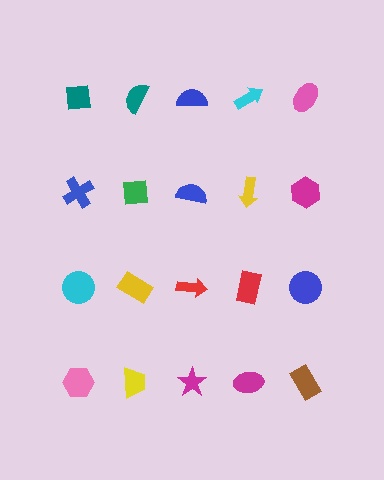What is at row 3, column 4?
A red rectangle.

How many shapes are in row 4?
5 shapes.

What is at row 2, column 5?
A magenta hexagon.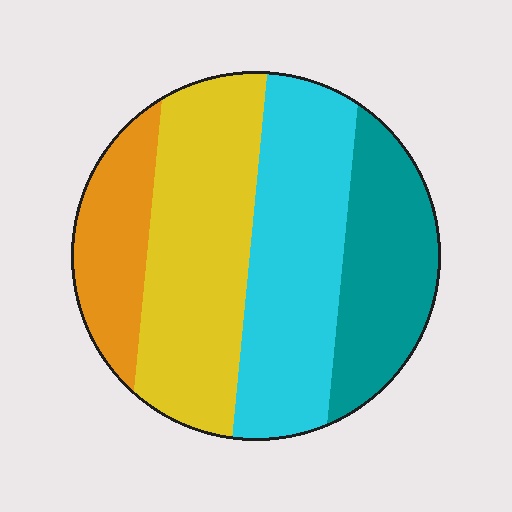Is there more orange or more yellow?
Yellow.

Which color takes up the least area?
Orange, at roughly 15%.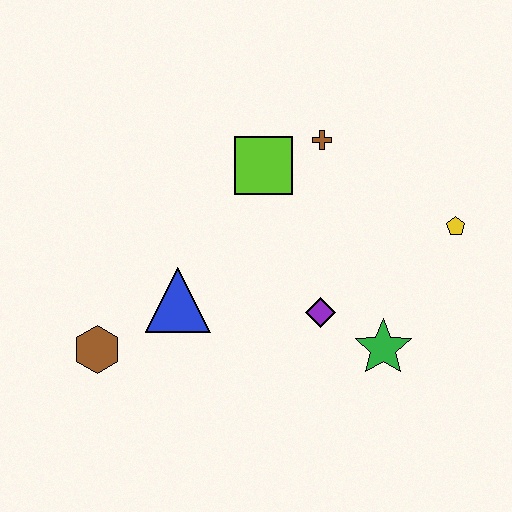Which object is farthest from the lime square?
The brown hexagon is farthest from the lime square.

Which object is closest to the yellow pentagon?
The green star is closest to the yellow pentagon.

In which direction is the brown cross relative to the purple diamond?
The brown cross is above the purple diamond.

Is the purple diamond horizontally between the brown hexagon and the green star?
Yes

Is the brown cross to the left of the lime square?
No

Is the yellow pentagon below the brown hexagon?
No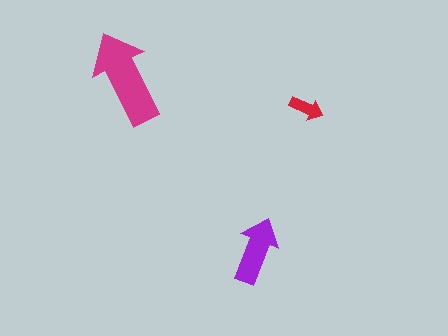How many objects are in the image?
There are 3 objects in the image.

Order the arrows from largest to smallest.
the magenta one, the purple one, the red one.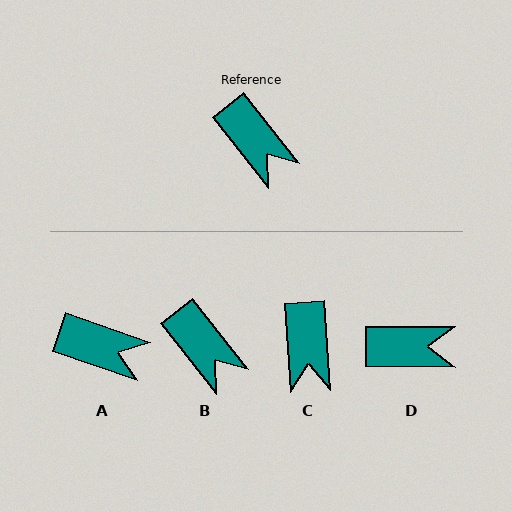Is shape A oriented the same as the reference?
No, it is off by about 33 degrees.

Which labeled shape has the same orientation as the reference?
B.